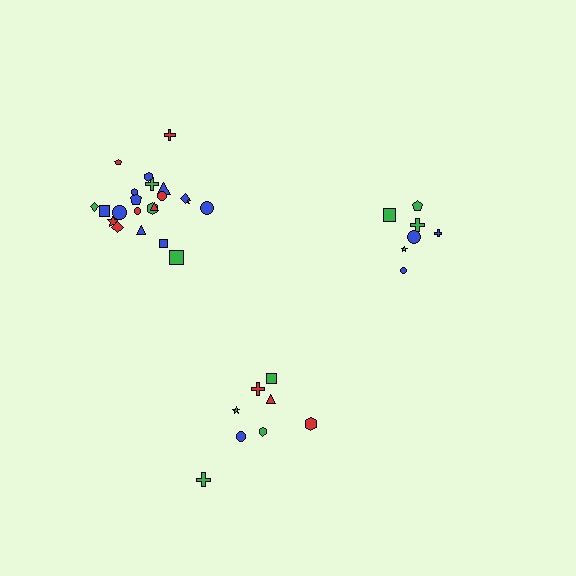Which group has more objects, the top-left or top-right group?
The top-left group.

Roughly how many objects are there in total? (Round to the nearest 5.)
Roughly 35 objects in total.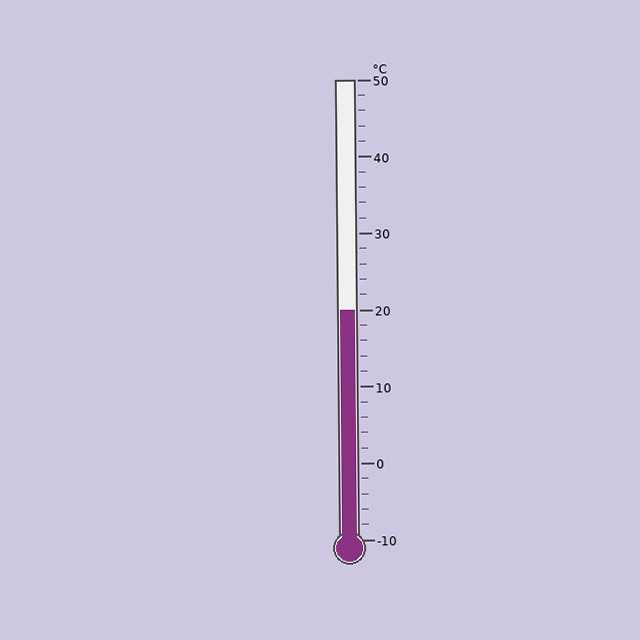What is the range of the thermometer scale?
The thermometer scale ranges from -10°C to 50°C.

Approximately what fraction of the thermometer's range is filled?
The thermometer is filled to approximately 50% of its range.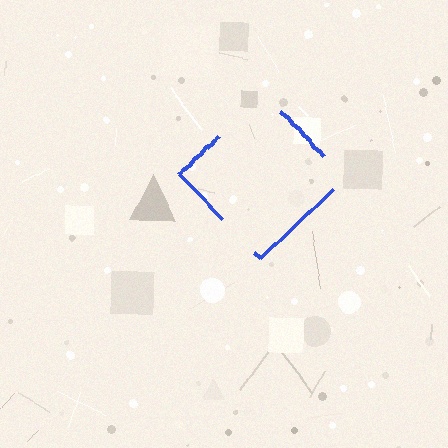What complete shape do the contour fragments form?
The contour fragments form a diamond.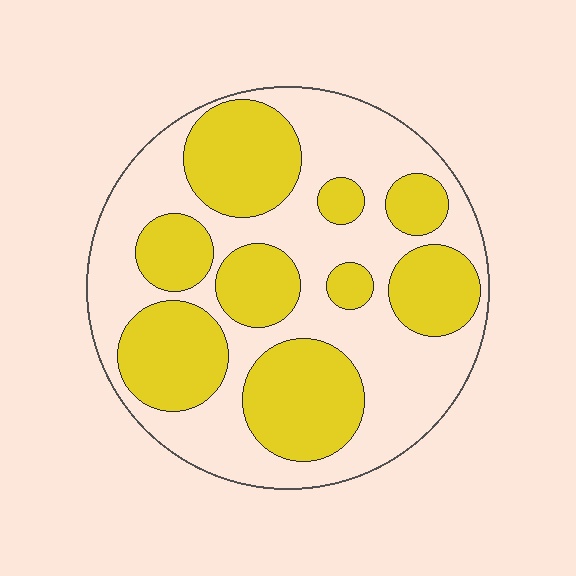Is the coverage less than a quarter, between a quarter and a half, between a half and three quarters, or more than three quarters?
Between a quarter and a half.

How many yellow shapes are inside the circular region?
9.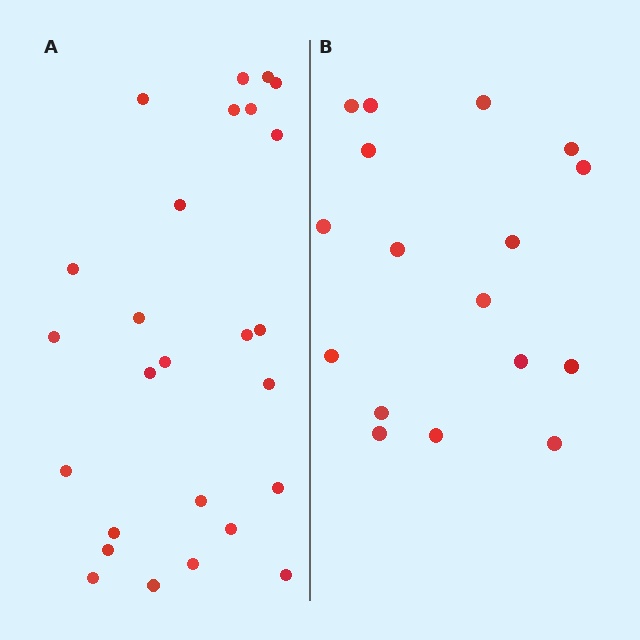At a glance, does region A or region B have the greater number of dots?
Region A (the left region) has more dots.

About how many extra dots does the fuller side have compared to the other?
Region A has roughly 8 or so more dots than region B.